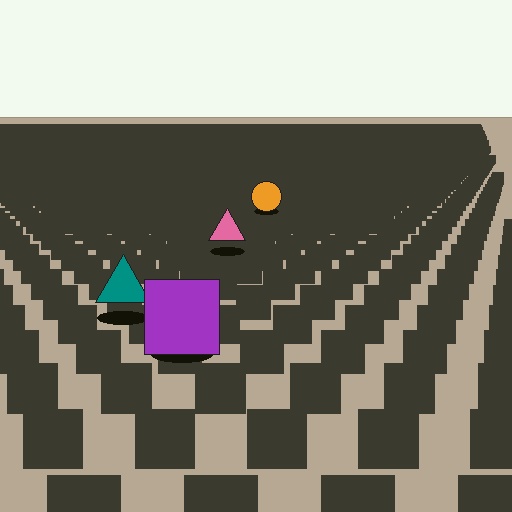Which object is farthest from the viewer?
The orange circle is farthest from the viewer. It appears smaller and the ground texture around it is denser.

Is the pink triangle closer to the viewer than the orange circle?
Yes. The pink triangle is closer — you can tell from the texture gradient: the ground texture is coarser near it.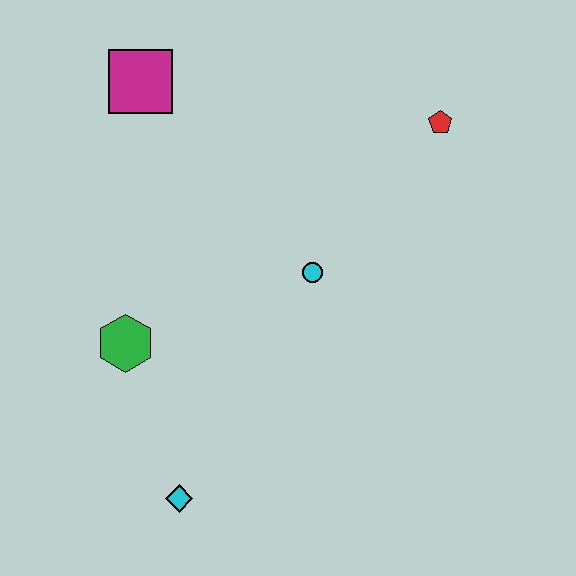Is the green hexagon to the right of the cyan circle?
No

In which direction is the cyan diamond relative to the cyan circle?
The cyan diamond is below the cyan circle.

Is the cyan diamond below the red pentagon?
Yes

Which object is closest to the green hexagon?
The cyan diamond is closest to the green hexagon.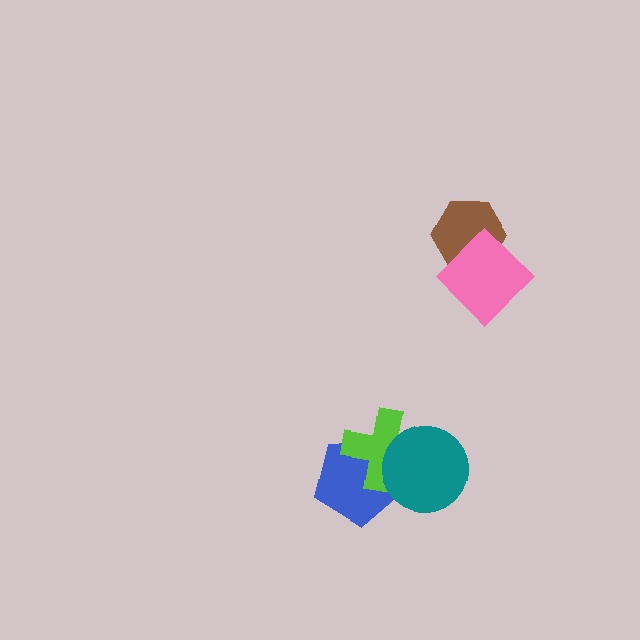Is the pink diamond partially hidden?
No, no other shape covers it.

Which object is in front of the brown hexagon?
The pink diamond is in front of the brown hexagon.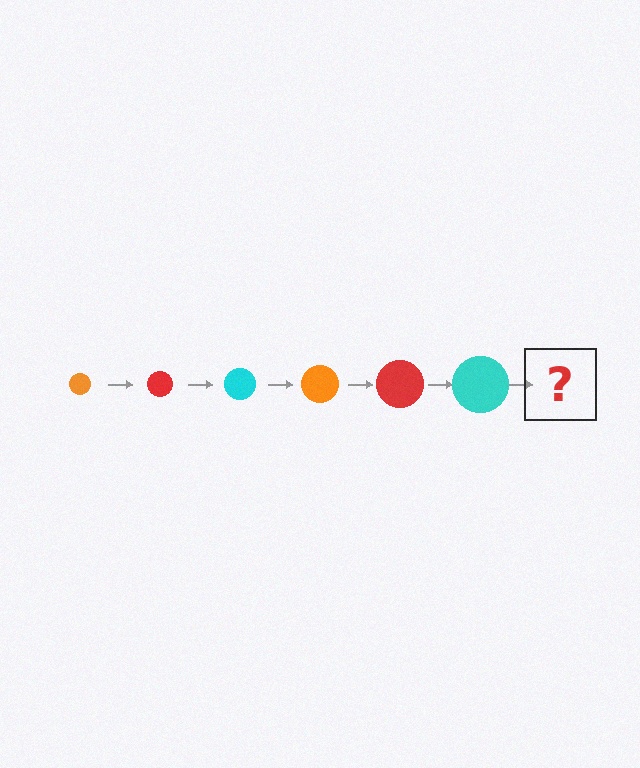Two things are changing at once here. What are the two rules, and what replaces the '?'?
The two rules are that the circle grows larger each step and the color cycles through orange, red, and cyan. The '?' should be an orange circle, larger than the previous one.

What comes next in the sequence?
The next element should be an orange circle, larger than the previous one.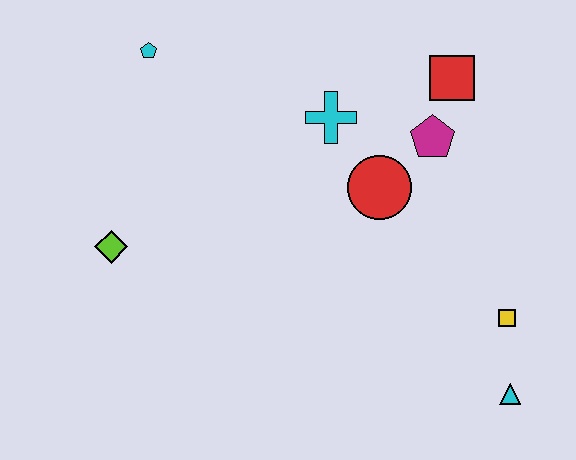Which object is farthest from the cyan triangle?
The cyan pentagon is farthest from the cyan triangle.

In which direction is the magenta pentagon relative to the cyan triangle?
The magenta pentagon is above the cyan triangle.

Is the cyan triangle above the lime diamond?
No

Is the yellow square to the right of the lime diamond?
Yes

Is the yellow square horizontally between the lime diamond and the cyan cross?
No